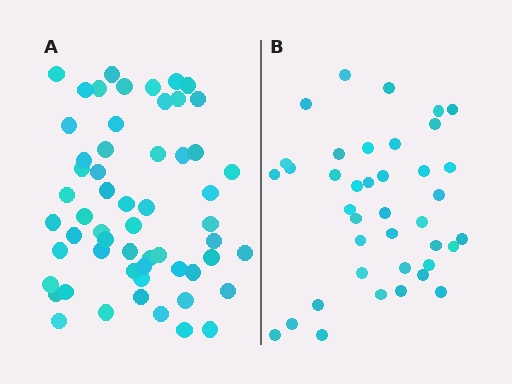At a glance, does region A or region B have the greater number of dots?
Region A (the left region) has more dots.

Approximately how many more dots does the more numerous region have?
Region A has approximately 20 more dots than region B.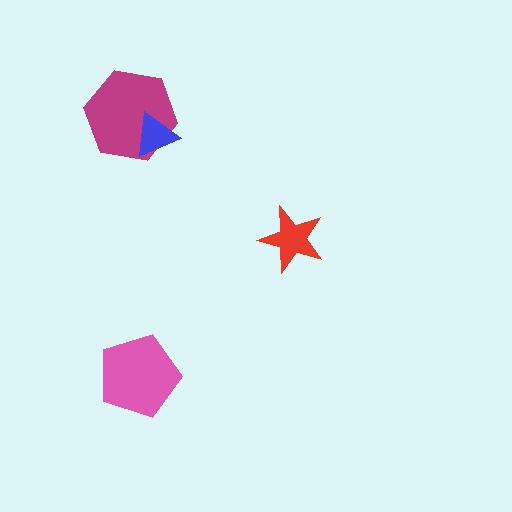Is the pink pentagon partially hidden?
No, no other shape covers it.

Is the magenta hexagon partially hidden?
Yes, it is partially covered by another shape.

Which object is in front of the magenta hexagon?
The blue triangle is in front of the magenta hexagon.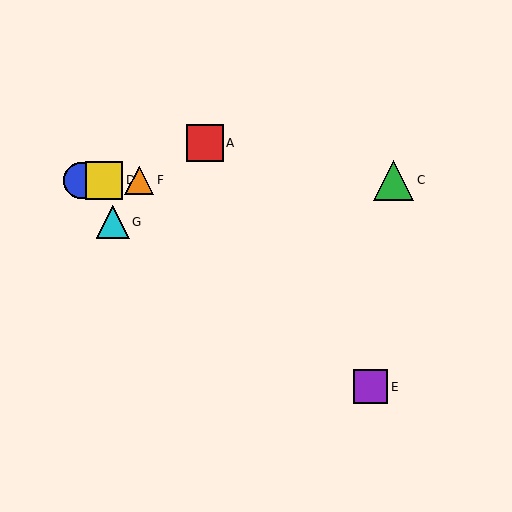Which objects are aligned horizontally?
Objects B, C, D, F are aligned horizontally.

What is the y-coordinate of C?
Object C is at y≈180.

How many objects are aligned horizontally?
4 objects (B, C, D, F) are aligned horizontally.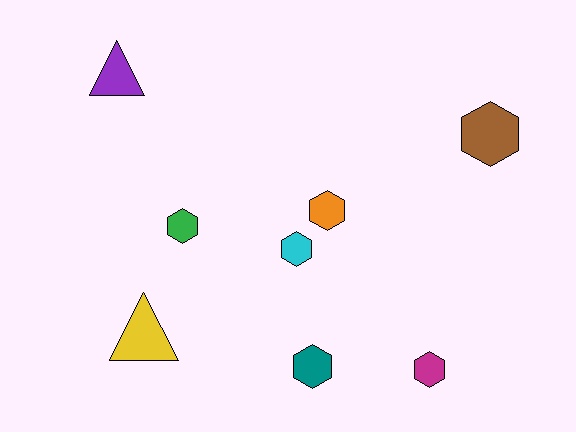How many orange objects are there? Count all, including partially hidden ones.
There is 1 orange object.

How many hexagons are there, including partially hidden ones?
There are 6 hexagons.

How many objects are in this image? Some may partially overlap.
There are 8 objects.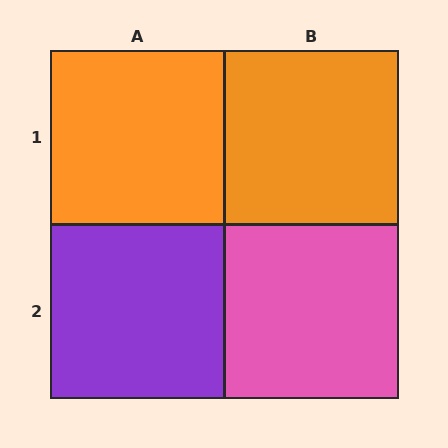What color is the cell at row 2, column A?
Purple.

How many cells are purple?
1 cell is purple.